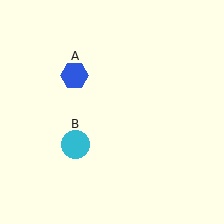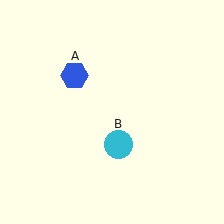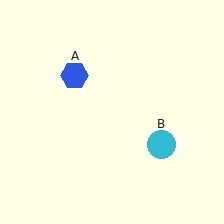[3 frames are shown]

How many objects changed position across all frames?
1 object changed position: cyan circle (object B).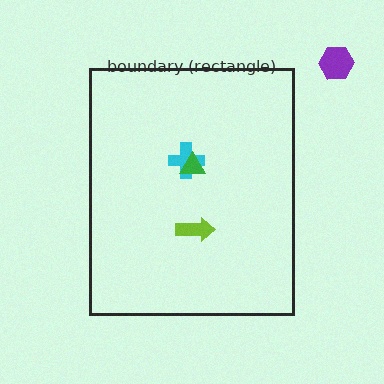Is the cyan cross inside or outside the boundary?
Inside.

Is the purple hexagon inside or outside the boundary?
Outside.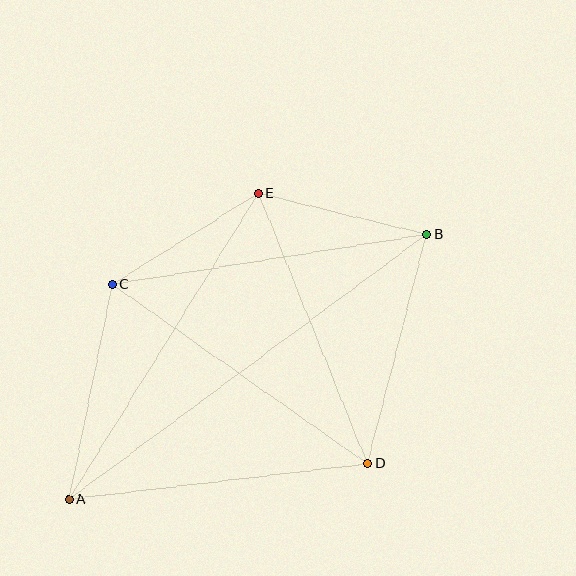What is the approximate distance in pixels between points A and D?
The distance between A and D is approximately 301 pixels.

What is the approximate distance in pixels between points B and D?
The distance between B and D is approximately 237 pixels.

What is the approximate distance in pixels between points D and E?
The distance between D and E is approximately 292 pixels.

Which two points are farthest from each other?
Points A and B are farthest from each other.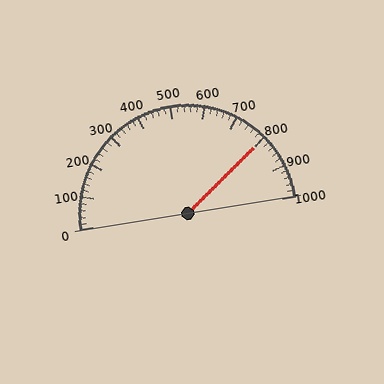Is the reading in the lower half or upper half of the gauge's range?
The reading is in the upper half of the range (0 to 1000).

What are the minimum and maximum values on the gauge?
The gauge ranges from 0 to 1000.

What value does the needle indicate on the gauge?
The needle indicates approximately 800.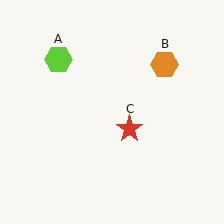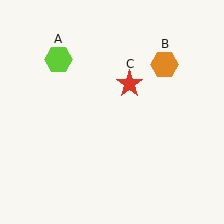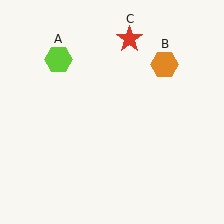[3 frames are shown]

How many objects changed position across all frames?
1 object changed position: red star (object C).